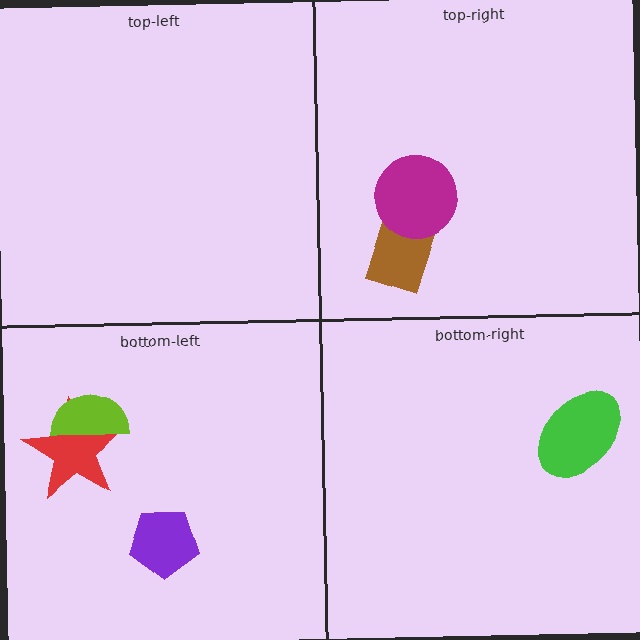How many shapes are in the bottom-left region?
3.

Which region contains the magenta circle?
The top-right region.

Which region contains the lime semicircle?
The bottom-left region.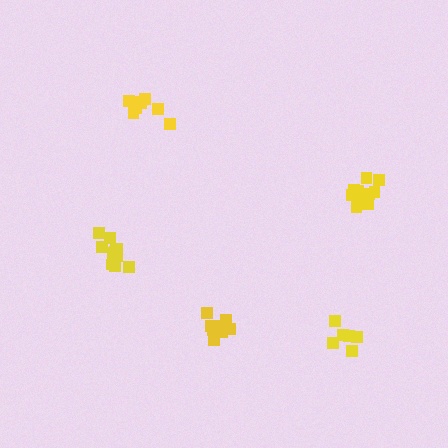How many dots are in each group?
Group 1: 11 dots, Group 2: 6 dots, Group 3: 12 dots, Group 4: 11 dots, Group 5: 8 dots (48 total).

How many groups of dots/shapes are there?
There are 5 groups.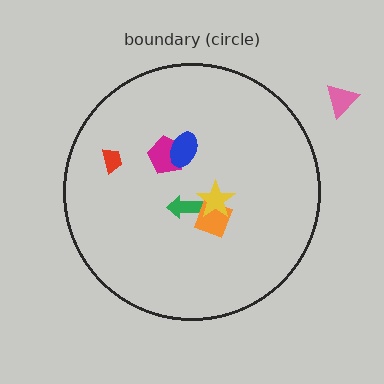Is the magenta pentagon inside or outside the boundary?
Inside.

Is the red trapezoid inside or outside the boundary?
Inside.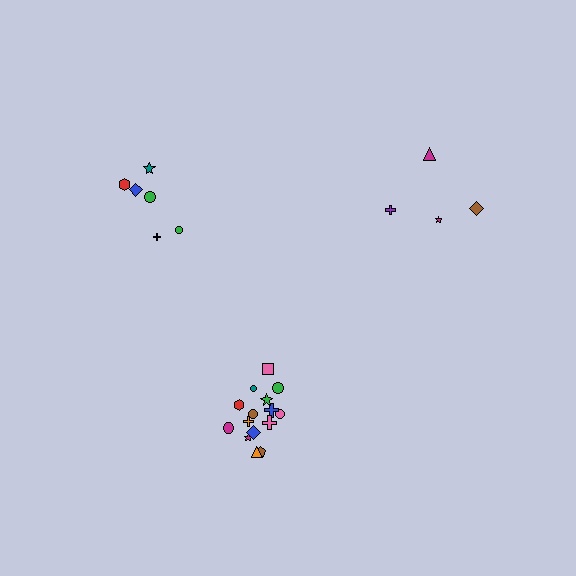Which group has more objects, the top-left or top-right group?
The top-left group.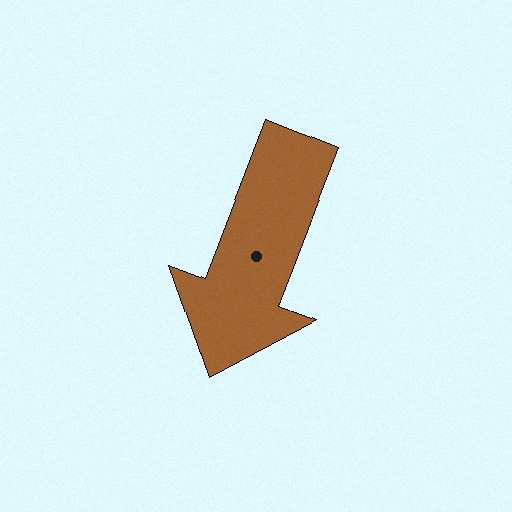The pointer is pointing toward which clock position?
Roughly 7 o'clock.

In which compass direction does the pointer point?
South.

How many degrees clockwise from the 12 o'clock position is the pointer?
Approximately 201 degrees.